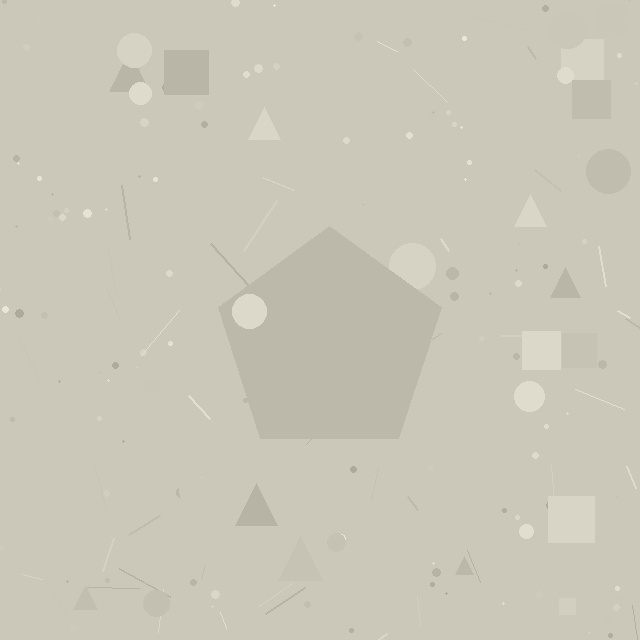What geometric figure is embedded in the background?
A pentagon is embedded in the background.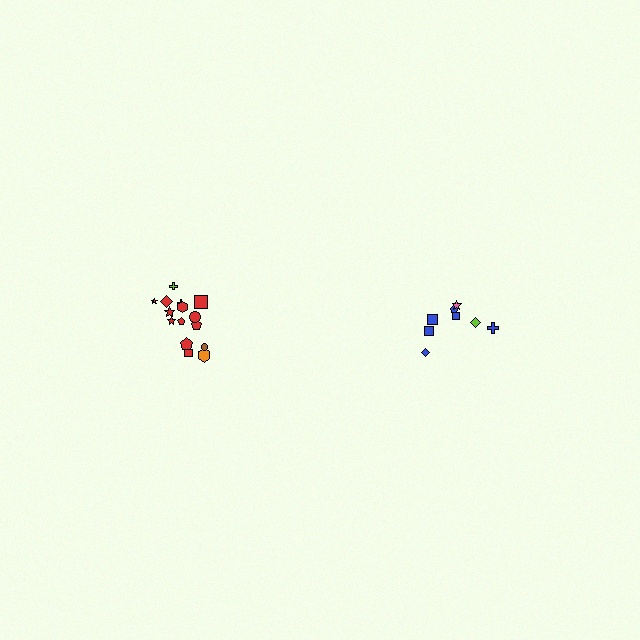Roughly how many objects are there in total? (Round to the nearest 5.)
Roughly 25 objects in total.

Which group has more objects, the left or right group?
The left group.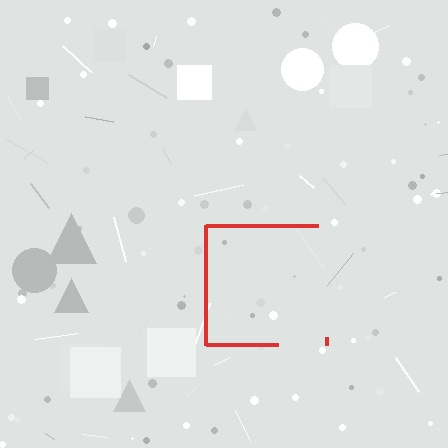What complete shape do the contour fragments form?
The contour fragments form a square.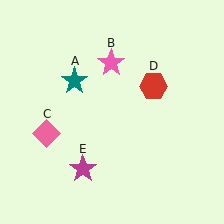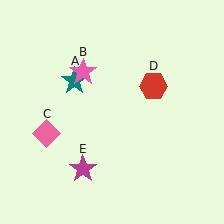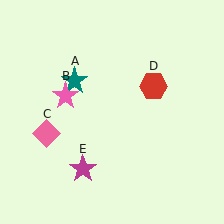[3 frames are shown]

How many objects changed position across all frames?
1 object changed position: pink star (object B).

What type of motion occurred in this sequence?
The pink star (object B) rotated counterclockwise around the center of the scene.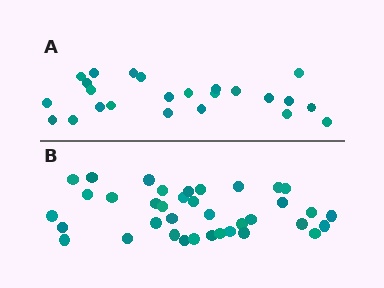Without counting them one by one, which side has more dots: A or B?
Region B (the bottom region) has more dots.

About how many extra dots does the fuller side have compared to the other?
Region B has approximately 15 more dots than region A.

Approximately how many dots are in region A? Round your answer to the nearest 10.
About 20 dots. (The exact count is 24, which rounds to 20.)